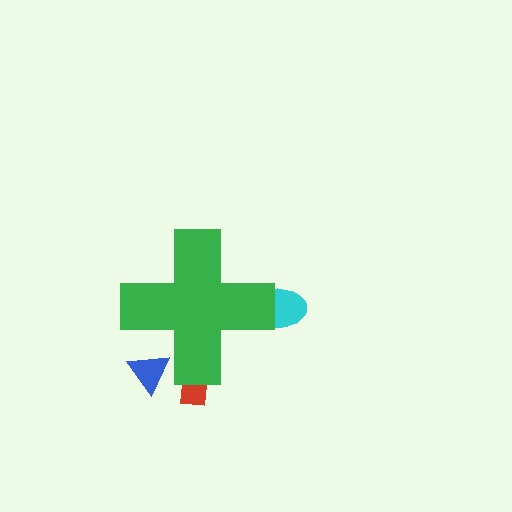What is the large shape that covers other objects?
A green cross.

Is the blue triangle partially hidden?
Yes, the blue triangle is partially hidden behind the green cross.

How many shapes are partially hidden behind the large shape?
3 shapes are partially hidden.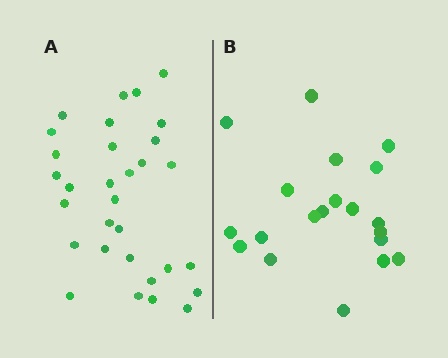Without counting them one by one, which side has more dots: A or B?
Region A (the left region) has more dots.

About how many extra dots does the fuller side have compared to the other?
Region A has roughly 12 or so more dots than region B.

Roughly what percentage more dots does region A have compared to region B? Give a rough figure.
About 55% more.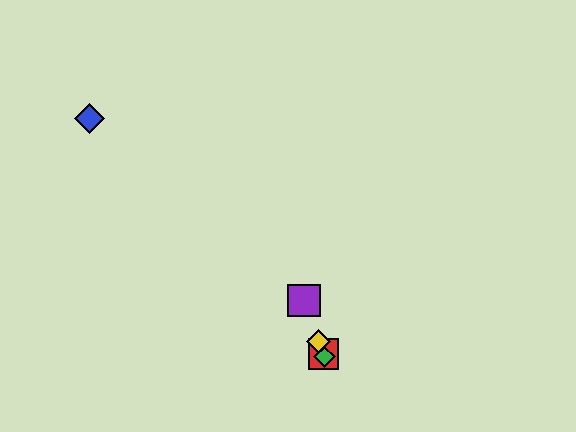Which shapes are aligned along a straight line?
The red square, the green diamond, the yellow diamond, the purple square are aligned along a straight line.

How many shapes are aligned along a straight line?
4 shapes (the red square, the green diamond, the yellow diamond, the purple square) are aligned along a straight line.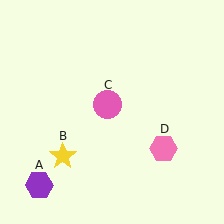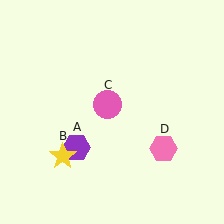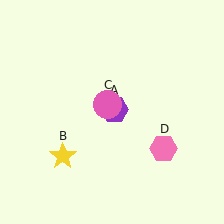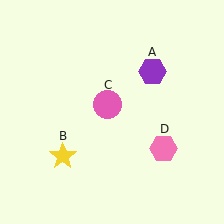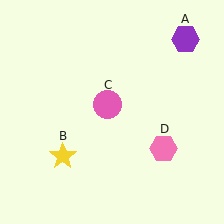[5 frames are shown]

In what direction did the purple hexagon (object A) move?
The purple hexagon (object A) moved up and to the right.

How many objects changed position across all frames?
1 object changed position: purple hexagon (object A).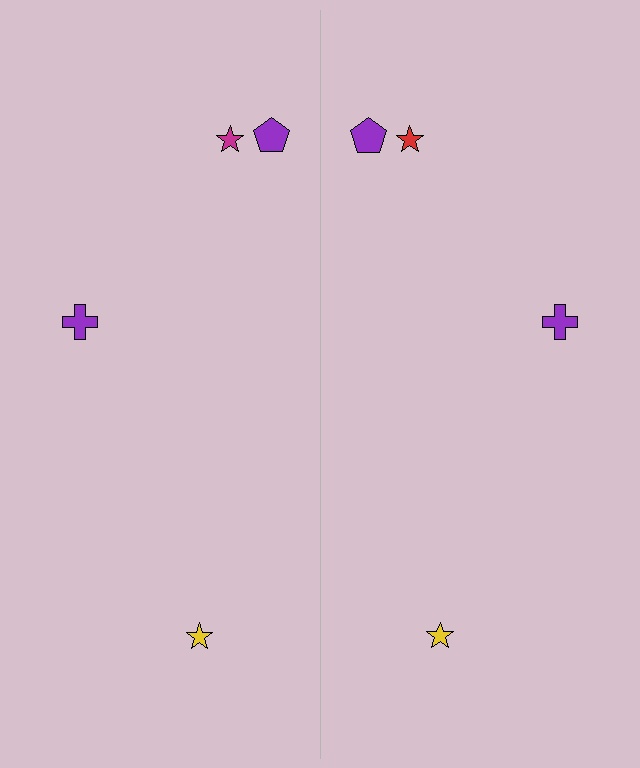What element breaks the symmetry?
The red star on the right side breaks the symmetry — its mirror counterpart is magenta.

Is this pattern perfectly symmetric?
No, the pattern is not perfectly symmetric. The red star on the right side breaks the symmetry — its mirror counterpart is magenta.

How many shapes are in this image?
There are 8 shapes in this image.